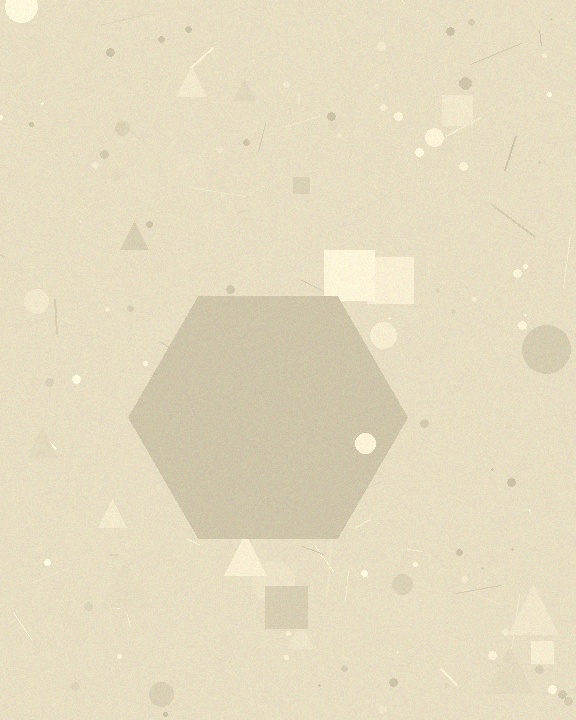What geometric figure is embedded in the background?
A hexagon is embedded in the background.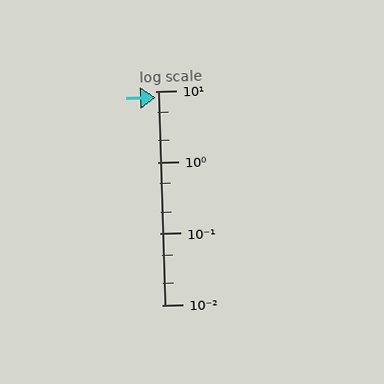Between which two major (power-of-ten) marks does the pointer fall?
The pointer is between 1 and 10.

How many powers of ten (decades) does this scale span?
The scale spans 3 decades, from 0.01 to 10.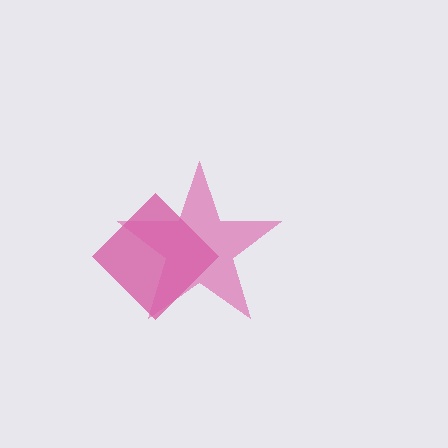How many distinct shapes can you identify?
There are 2 distinct shapes: a magenta diamond, a pink star.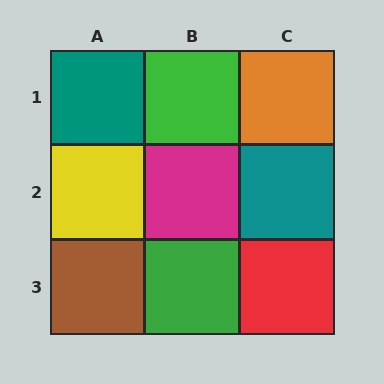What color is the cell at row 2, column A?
Yellow.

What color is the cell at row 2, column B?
Magenta.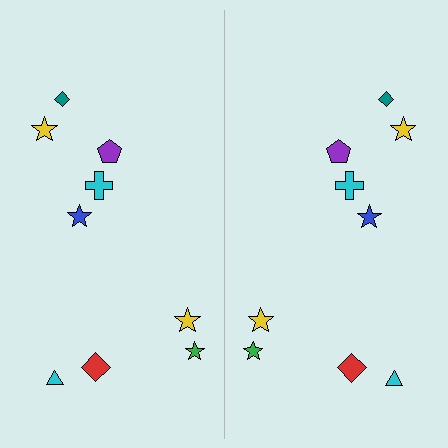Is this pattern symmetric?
Yes, this pattern has bilateral (reflection) symmetry.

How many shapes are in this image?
There are 18 shapes in this image.